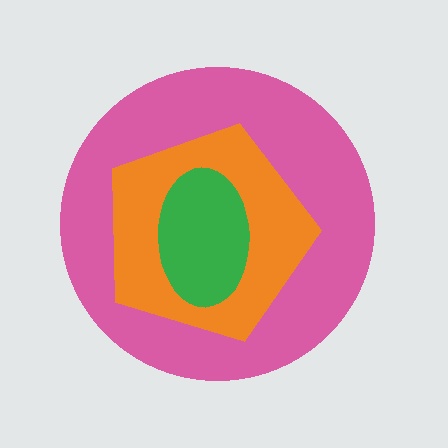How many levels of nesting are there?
3.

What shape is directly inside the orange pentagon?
The green ellipse.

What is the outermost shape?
The pink circle.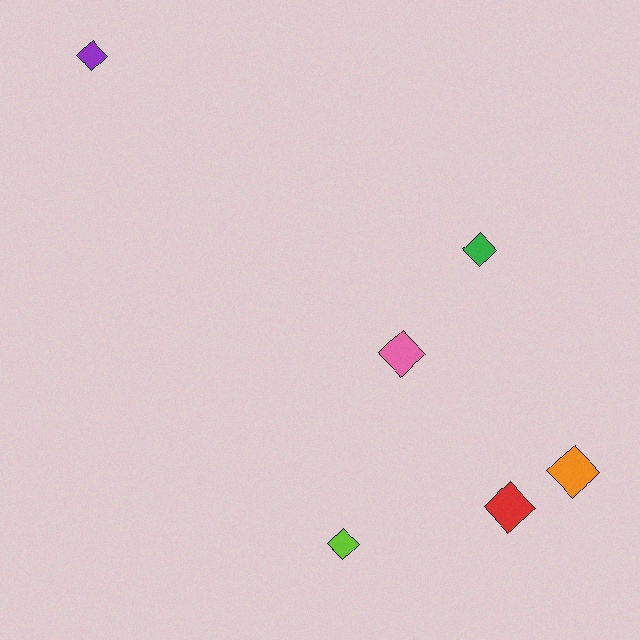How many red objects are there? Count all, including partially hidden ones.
There is 1 red object.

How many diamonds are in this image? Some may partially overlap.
There are 6 diamonds.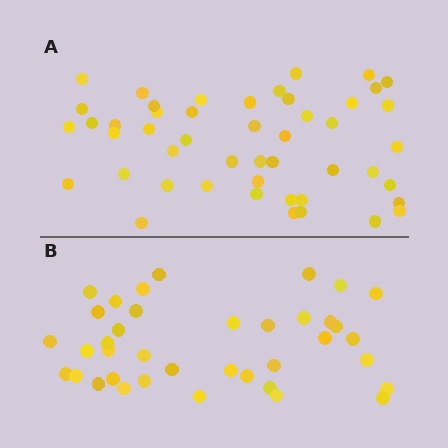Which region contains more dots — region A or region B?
Region A (the top region) has more dots.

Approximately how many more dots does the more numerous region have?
Region A has roughly 10 or so more dots than region B.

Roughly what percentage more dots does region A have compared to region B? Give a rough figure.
About 25% more.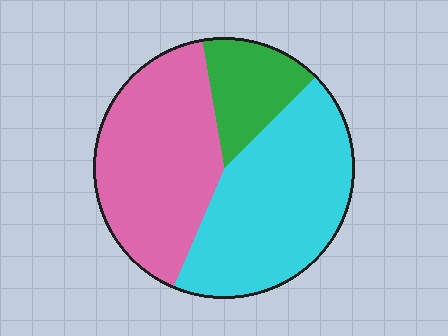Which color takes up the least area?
Green, at roughly 15%.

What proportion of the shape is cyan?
Cyan takes up about two fifths (2/5) of the shape.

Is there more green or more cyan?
Cyan.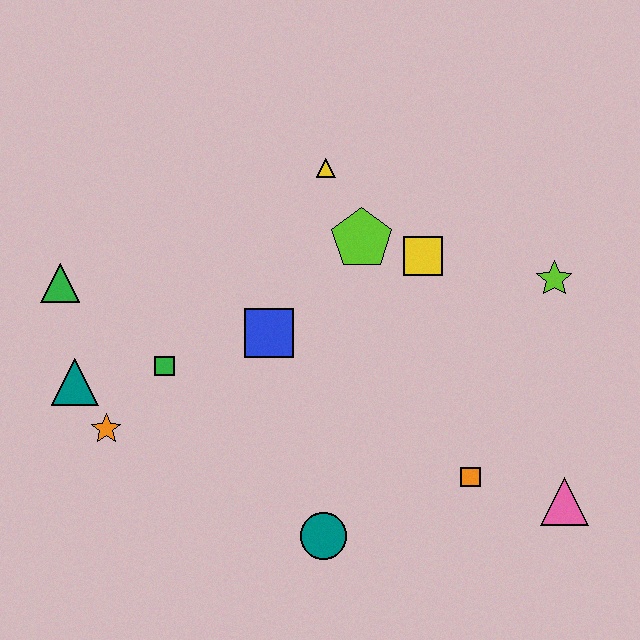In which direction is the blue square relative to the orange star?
The blue square is to the right of the orange star.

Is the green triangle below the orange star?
No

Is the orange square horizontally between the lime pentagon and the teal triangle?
No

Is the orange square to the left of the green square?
No